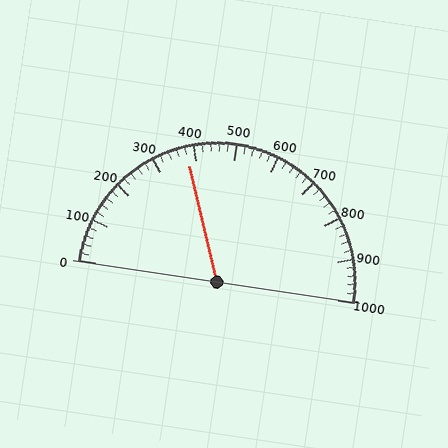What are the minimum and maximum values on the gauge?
The gauge ranges from 0 to 1000.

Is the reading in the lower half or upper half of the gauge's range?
The reading is in the lower half of the range (0 to 1000).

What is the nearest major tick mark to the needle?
The nearest major tick mark is 400.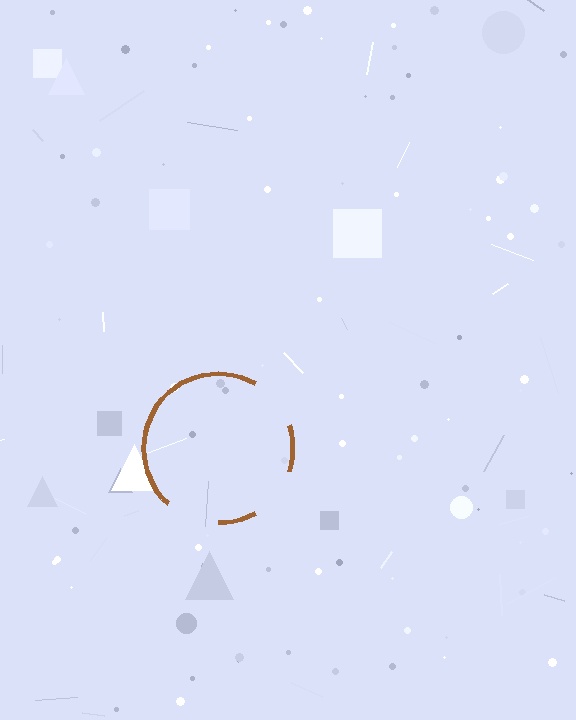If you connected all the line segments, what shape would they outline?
They would outline a circle.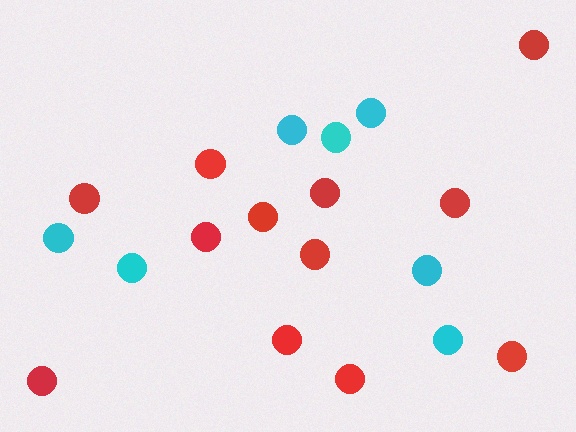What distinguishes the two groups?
There are 2 groups: one group of red circles (12) and one group of cyan circles (7).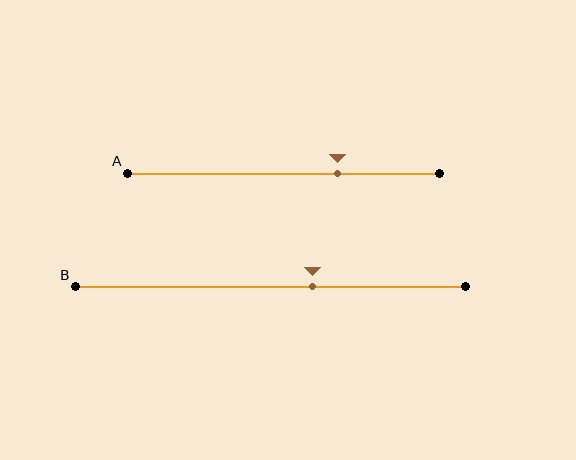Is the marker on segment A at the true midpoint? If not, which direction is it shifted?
No, the marker on segment A is shifted to the right by about 18% of the segment length.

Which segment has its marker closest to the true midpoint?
Segment B has its marker closest to the true midpoint.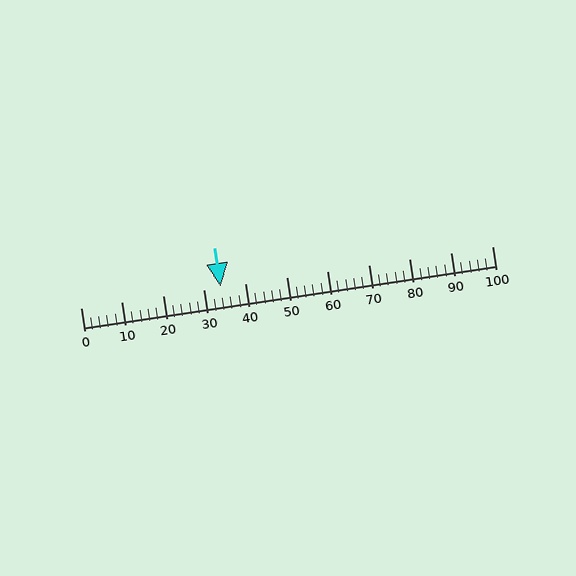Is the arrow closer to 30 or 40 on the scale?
The arrow is closer to 30.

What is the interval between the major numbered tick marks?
The major tick marks are spaced 10 units apart.